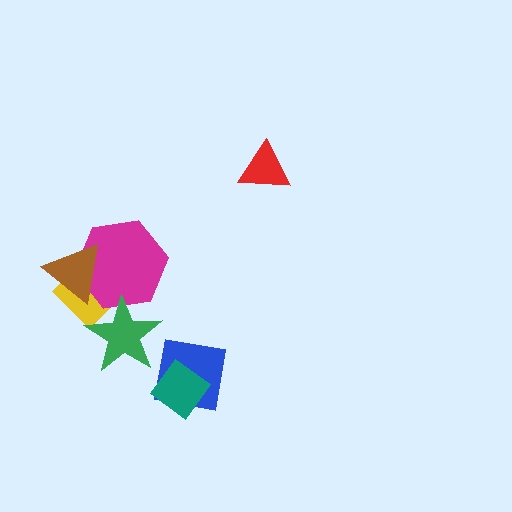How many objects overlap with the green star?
2 objects overlap with the green star.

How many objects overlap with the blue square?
1 object overlaps with the blue square.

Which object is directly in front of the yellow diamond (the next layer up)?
The magenta hexagon is directly in front of the yellow diamond.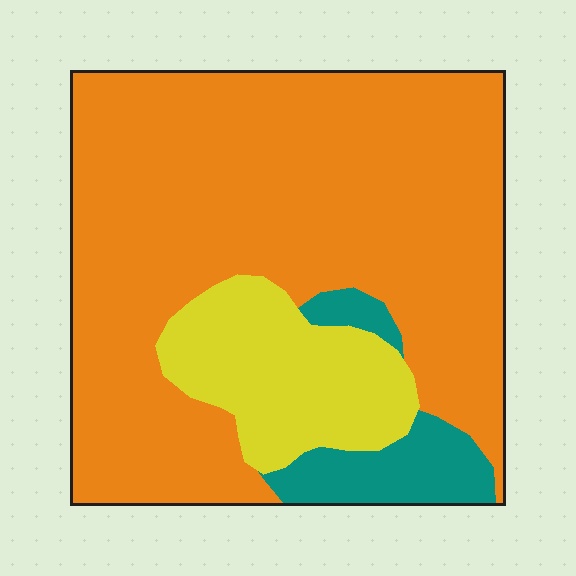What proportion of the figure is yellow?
Yellow takes up about one sixth (1/6) of the figure.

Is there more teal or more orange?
Orange.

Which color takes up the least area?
Teal, at roughly 10%.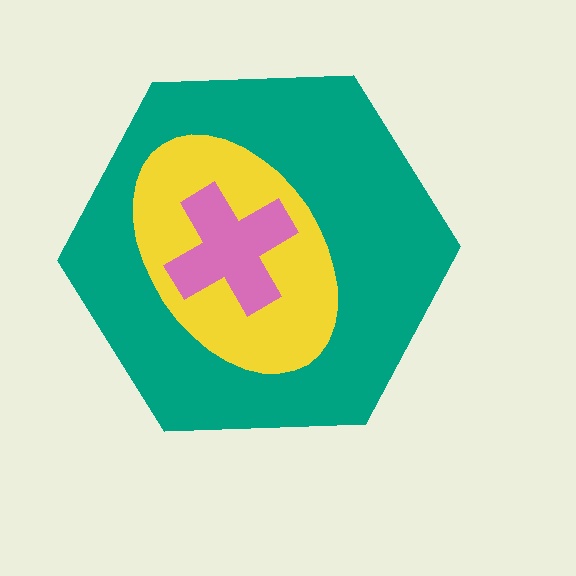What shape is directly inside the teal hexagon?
The yellow ellipse.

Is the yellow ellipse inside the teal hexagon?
Yes.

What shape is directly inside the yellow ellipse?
The pink cross.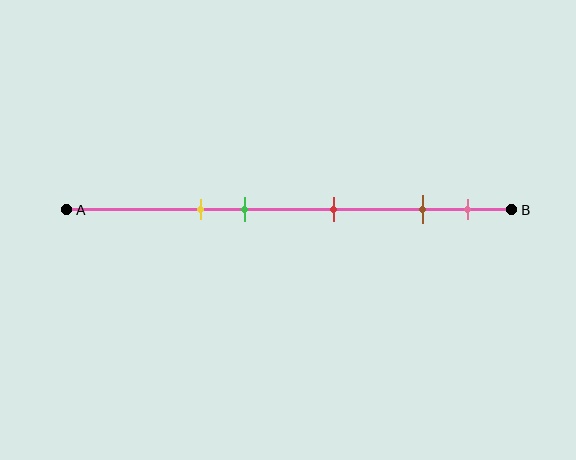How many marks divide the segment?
There are 5 marks dividing the segment.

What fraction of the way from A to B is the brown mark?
The brown mark is approximately 80% (0.8) of the way from A to B.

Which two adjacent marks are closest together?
The brown and pink marks are the closest adjacent pair.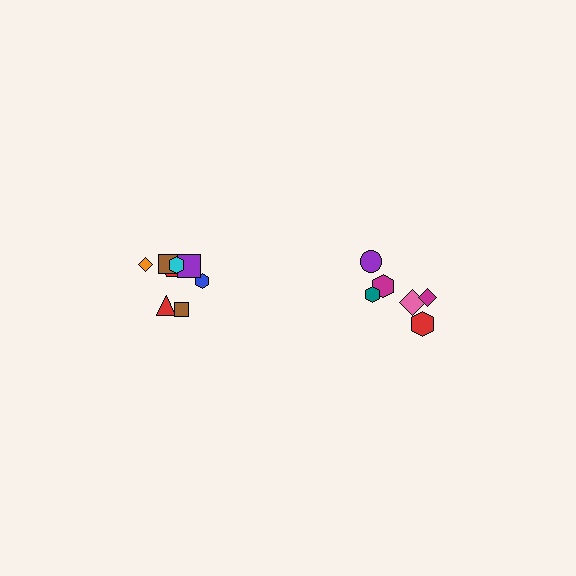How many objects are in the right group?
There are 6 objects.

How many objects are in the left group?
There are 8 objects.